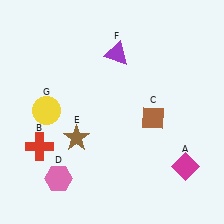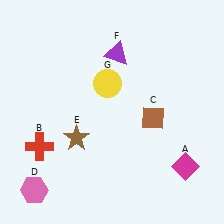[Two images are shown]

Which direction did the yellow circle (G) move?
The yellow circle (G) moved right.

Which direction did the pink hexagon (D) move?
The pink hexagon (D) moved left.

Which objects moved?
The objects that moved are: the pink hexagon (D), the yellow circle (G).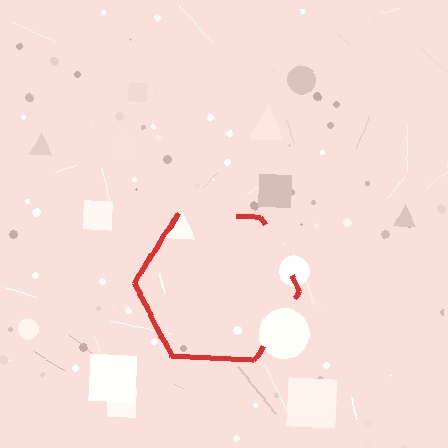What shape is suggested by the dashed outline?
The dashed outline suggests a hexagon.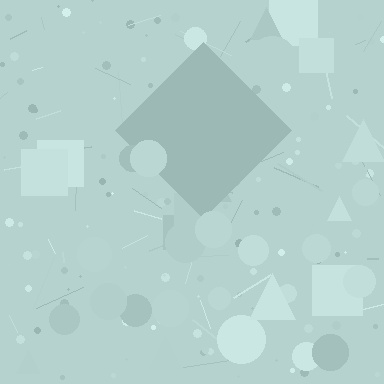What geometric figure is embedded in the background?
A diamond is embedded in the background.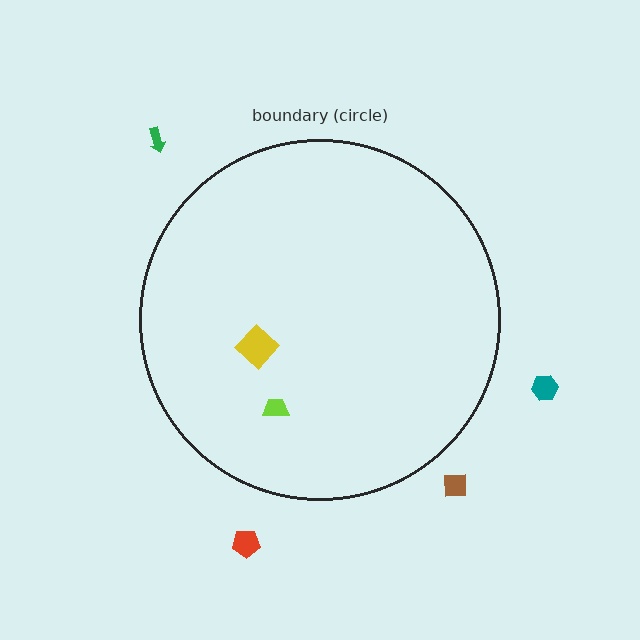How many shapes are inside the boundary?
2 inside, 4 outside.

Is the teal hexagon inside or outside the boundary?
Outside.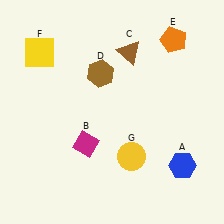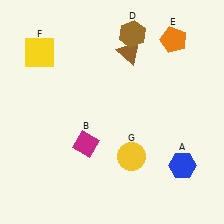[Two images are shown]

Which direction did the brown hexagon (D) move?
The brown hexagon (D) moved up.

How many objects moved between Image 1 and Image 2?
1 object moved between the two images.